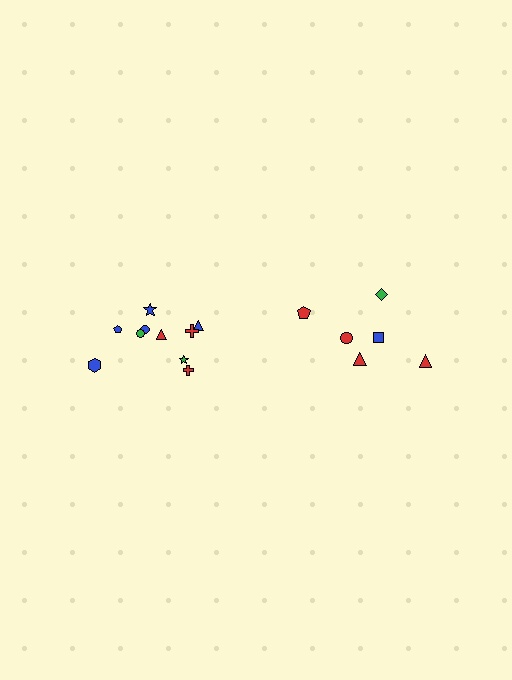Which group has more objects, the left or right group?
The left group.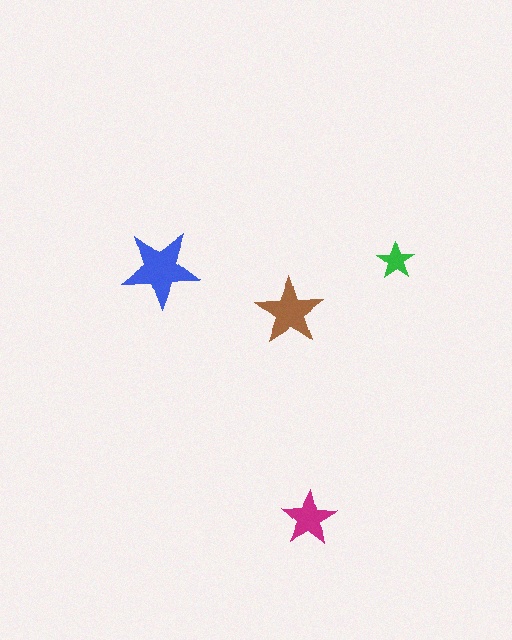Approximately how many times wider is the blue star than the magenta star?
About 1.5 times wider.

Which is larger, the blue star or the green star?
The blue one.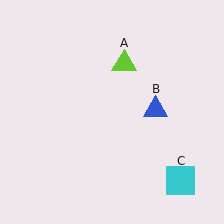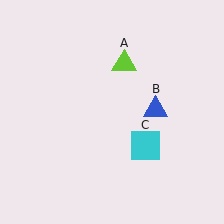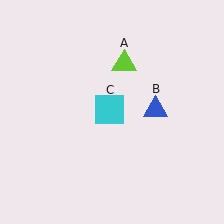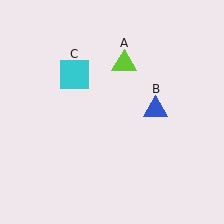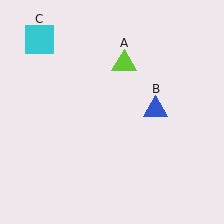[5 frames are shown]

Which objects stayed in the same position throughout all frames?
Lime triangle (object A) and blue triangle (object B) remained stationary.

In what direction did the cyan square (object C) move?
The cyan square (object C) moved up and to the left.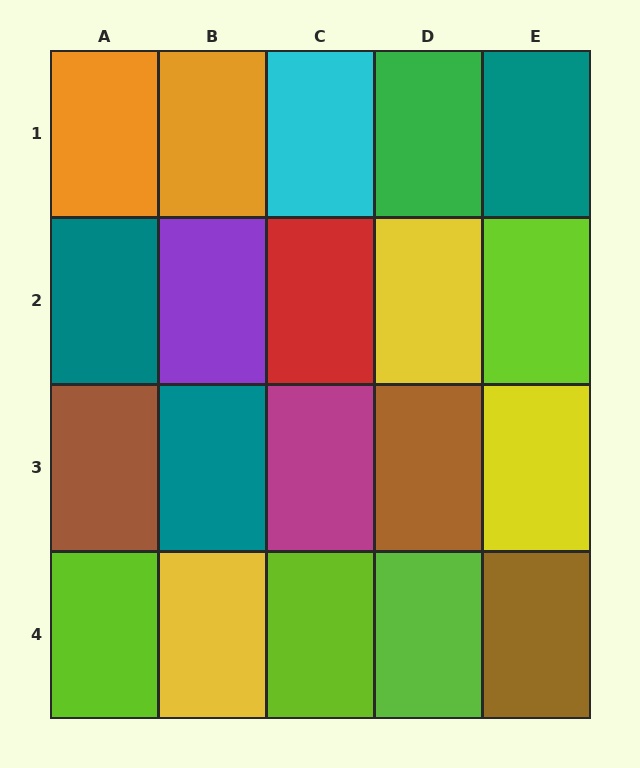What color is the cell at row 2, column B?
Purple.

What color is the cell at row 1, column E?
Teal.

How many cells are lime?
4 cells are lime.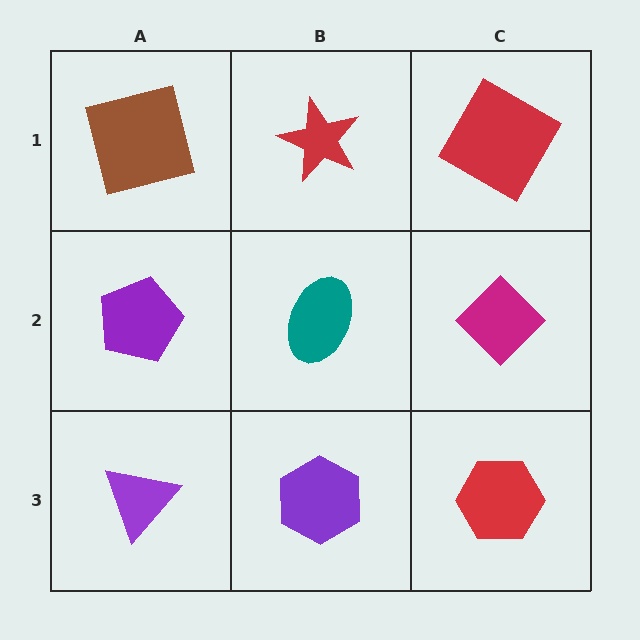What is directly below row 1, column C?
A magenta diamond.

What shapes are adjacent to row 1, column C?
A magenta diamond (row 2, column C), a red star (row 1, column B).